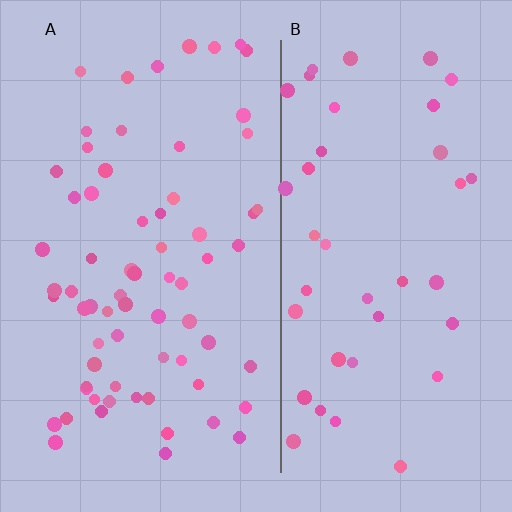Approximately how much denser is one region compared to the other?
Approximately 1.7× — region A over region B.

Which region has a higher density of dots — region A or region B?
A (the left).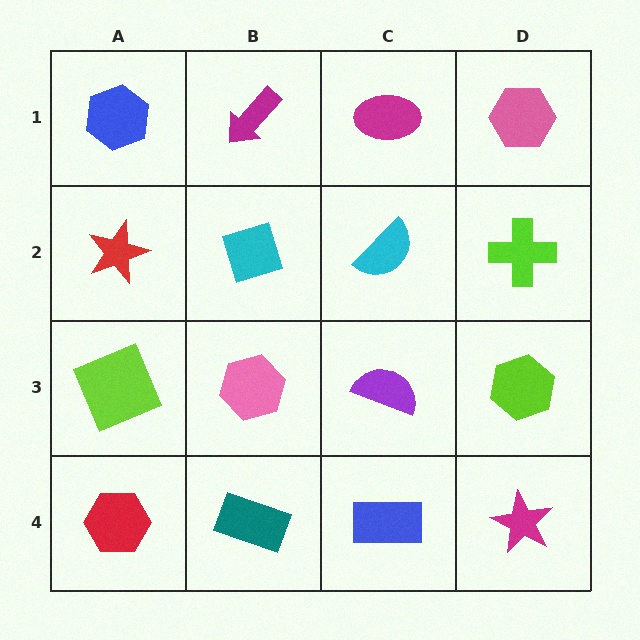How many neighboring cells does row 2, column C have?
4.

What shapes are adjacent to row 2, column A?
A blue hexagon (row 1, column A), a lime square (row 3, column A), a cyan diamond (row 2, column B).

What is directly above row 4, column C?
A purple semicircle.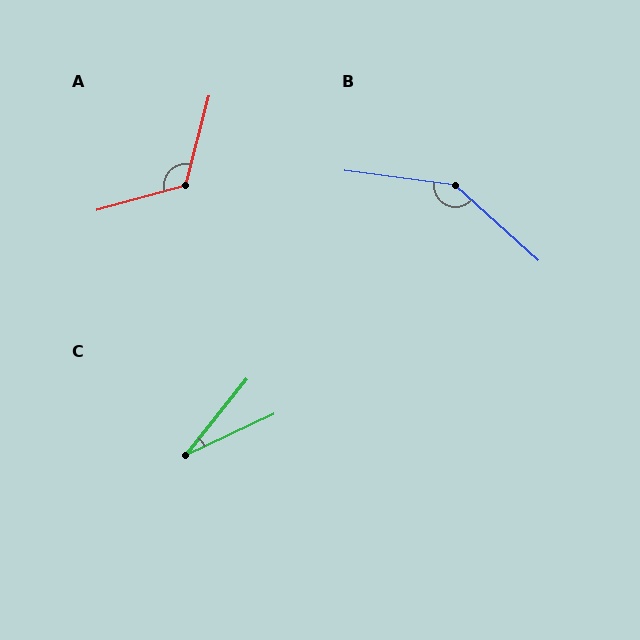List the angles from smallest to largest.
C (26°), A (120°), B (145°).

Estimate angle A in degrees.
Approximately 120 degrees.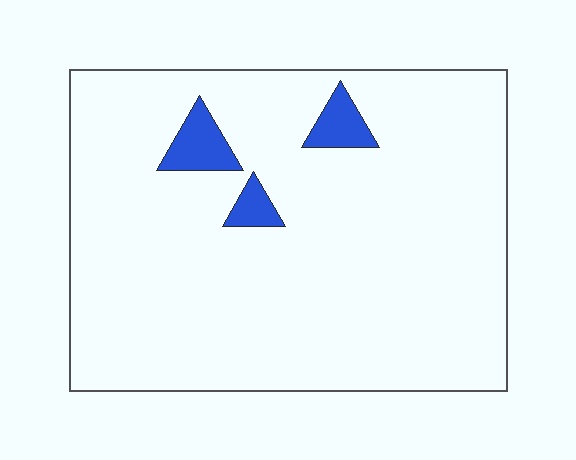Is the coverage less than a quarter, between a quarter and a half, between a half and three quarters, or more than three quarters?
Less than a quarter.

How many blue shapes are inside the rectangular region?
3.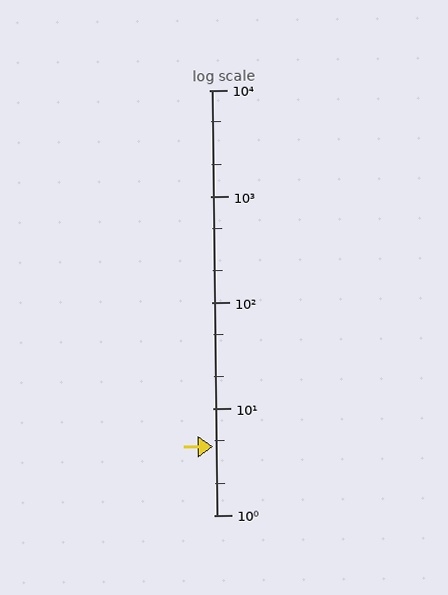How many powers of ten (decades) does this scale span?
The scale spans 4 decades, from 1 to 10000.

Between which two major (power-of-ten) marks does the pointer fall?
The pointer is between 1 and 10.